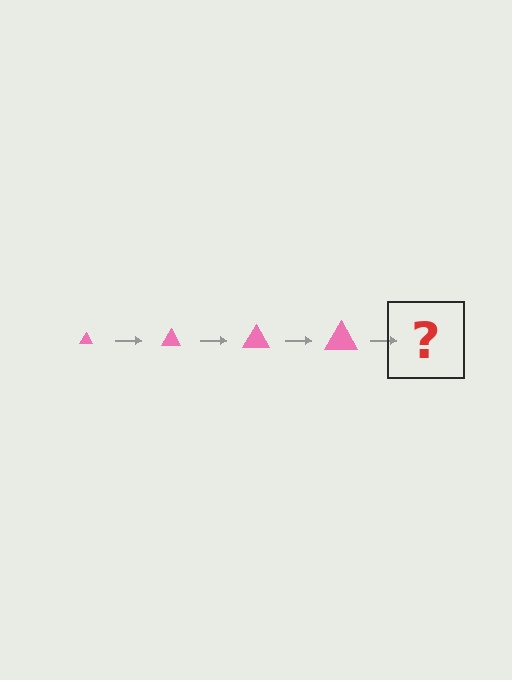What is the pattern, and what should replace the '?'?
The pattern is that the triangle gets progressively larger each step. The '?' should be a pink triangle, larger than the previous one.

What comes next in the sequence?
The next element should be a pink triangle, larger than the previous one.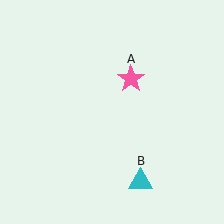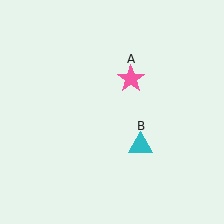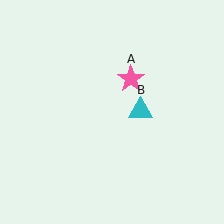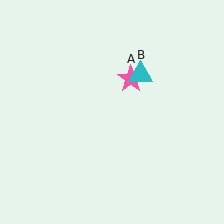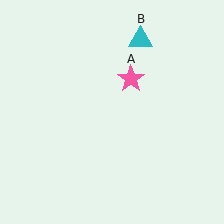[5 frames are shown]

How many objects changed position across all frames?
1 object changed position: cyan triangle (object B).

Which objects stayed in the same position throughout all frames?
Pink star (object A) remained stationary.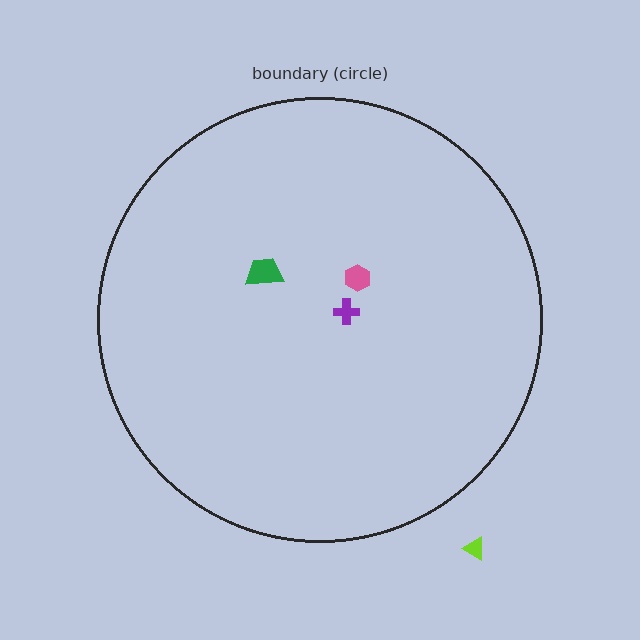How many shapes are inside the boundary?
3 inside, 1 outside.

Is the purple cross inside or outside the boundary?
Inside.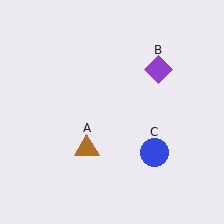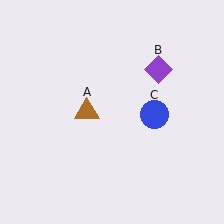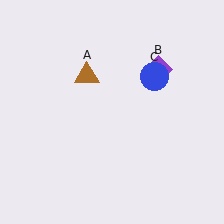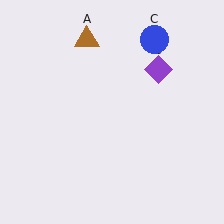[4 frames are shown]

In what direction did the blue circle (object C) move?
The blue circle (object C) moved up.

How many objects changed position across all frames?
2 objects changed position: brown triangle (object A), blue circle (object C).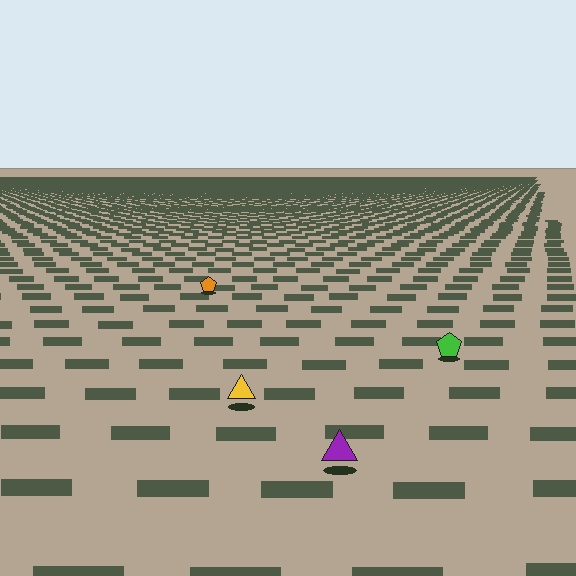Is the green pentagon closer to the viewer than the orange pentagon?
Yes. The green pentagon is closer — you can tell from the texture gradient: the ground texture is coarser near it.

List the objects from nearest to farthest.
From nearest to farthest: the purple triangle, the yellow triangle, the green pentagon, the orange pentagon.